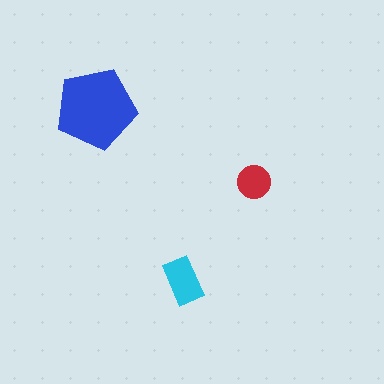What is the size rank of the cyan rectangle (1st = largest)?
2nd.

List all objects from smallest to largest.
The red circle, the cyan rectangle, the blue pentagon.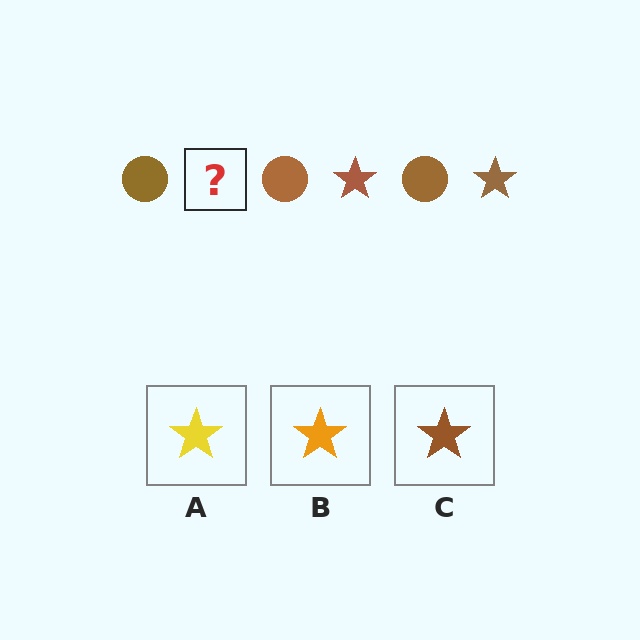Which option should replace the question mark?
Option C.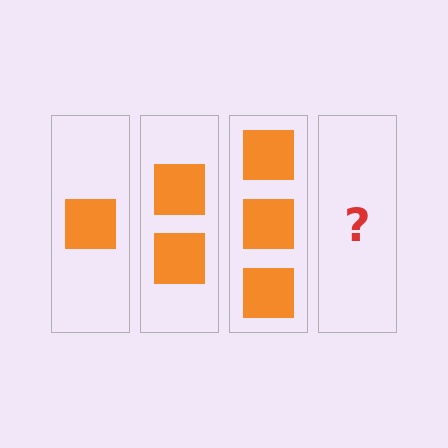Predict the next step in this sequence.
The next step is 4 squares.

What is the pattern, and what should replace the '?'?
The pattern is that each step adds one more square. The '?' should be 4 squares.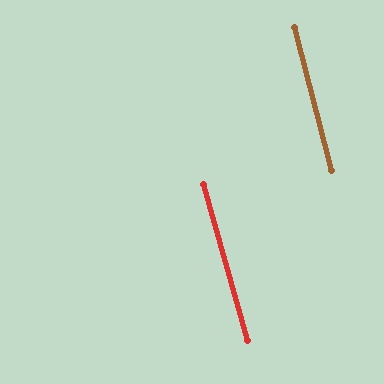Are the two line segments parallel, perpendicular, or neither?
Parallel — their directions differ by only 1.2°.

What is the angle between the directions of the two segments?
Approximately 1 degree.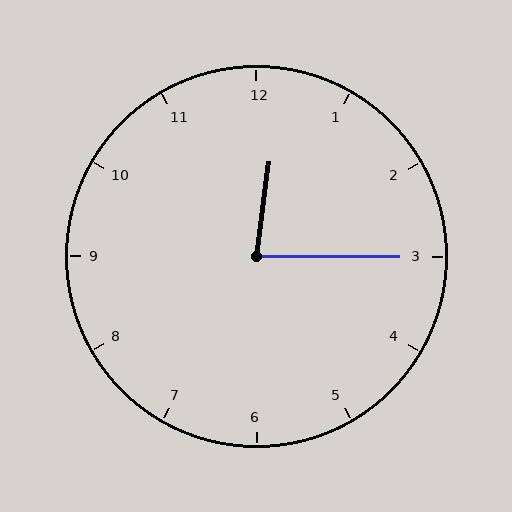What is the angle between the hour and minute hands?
Approximately 82 degrees.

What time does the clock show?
12:15.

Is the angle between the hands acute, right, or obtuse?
It is acute.